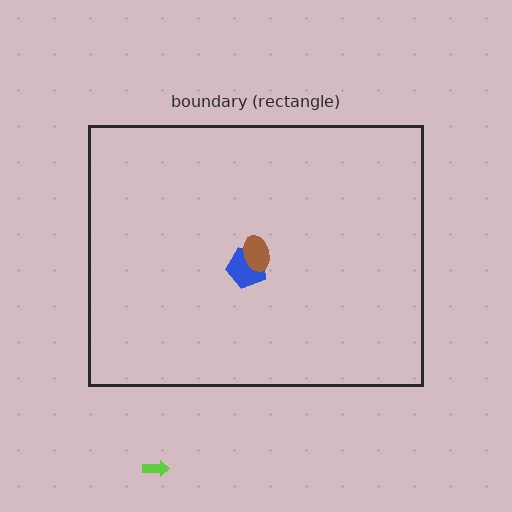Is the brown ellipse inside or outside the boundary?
Inside.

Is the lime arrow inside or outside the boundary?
Outside.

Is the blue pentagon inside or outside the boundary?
Inside.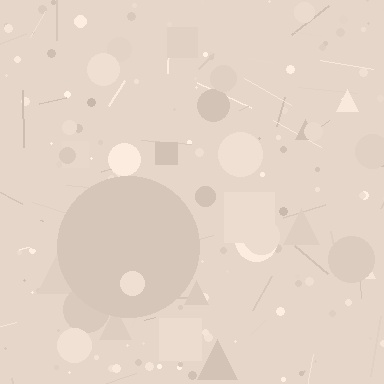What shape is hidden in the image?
A circle is hidden in the image.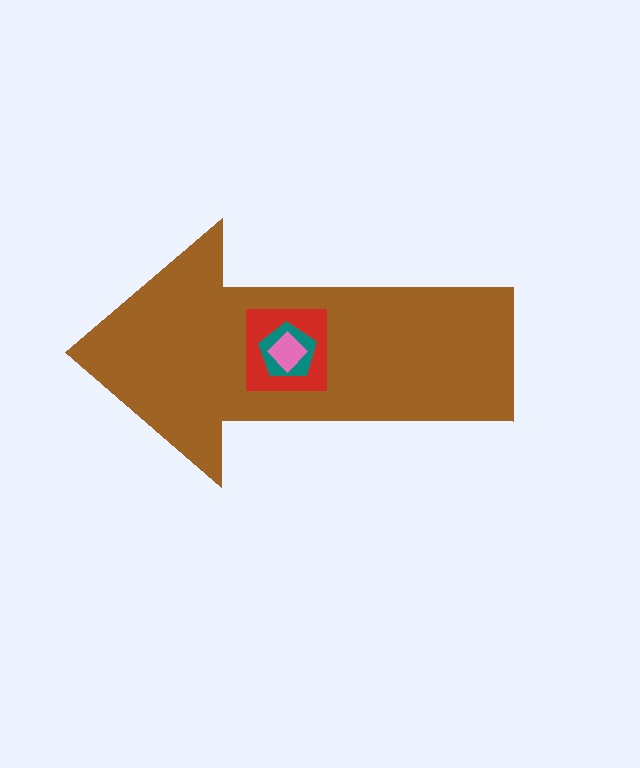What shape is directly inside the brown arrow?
The red square.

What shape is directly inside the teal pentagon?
The pink diamond.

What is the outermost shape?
The brown arrow.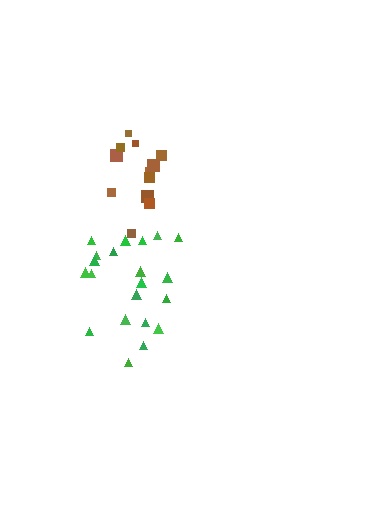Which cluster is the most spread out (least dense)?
Green.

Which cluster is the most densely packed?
Brown.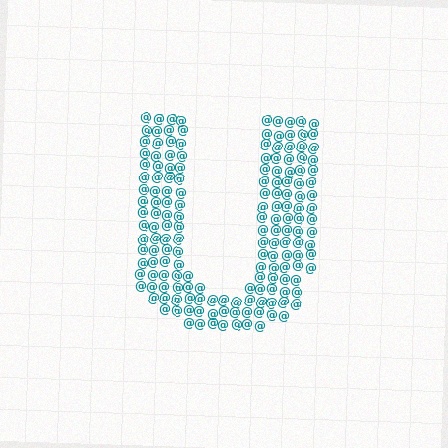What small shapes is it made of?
It is made of small at signs.